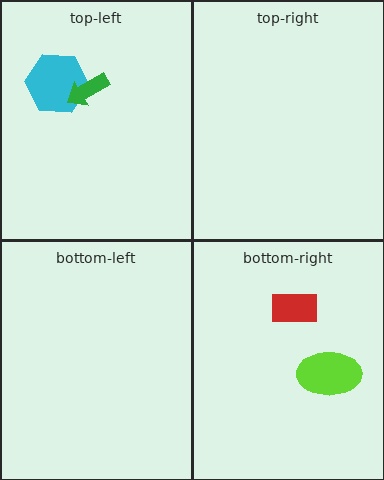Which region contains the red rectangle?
The bottom-right region.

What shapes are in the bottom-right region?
The red rectangle, the lime ellipse.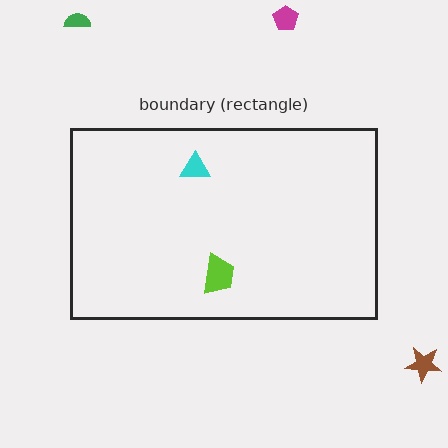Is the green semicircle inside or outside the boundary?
Outside.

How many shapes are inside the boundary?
2 inside, 3 outside.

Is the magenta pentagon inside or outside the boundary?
Outside.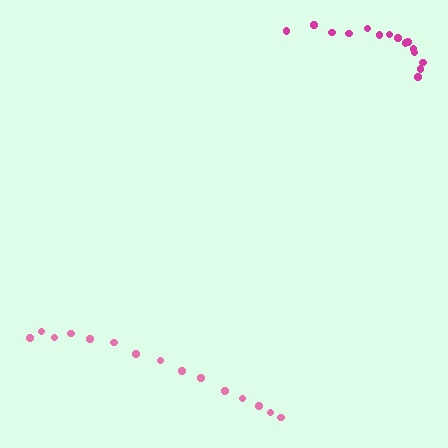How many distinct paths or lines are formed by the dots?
There are 2 distinct paths.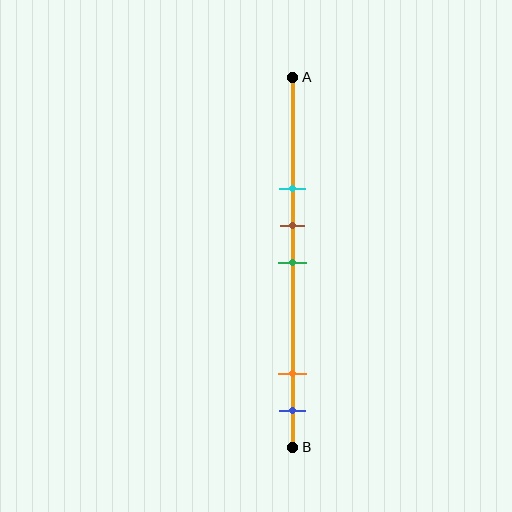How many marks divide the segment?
There are 5 marks dividing the segment.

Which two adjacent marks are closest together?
The brown and green marks are the closest adjacent pair.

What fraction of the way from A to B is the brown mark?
The brown mark is approximately 40% (0.4) of the way from A to B.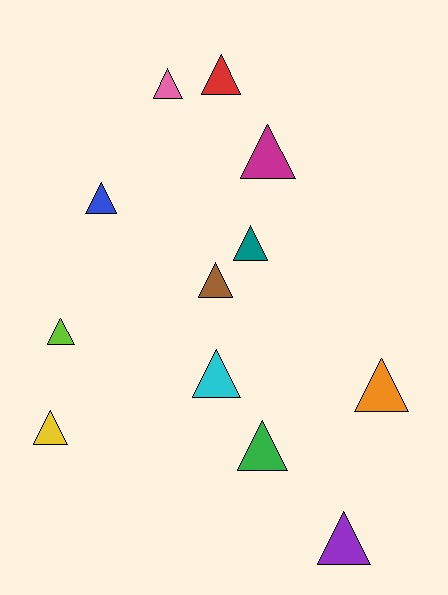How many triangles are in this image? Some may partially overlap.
There are 12 triangles.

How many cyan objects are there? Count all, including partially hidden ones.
There is 1 cyan object.